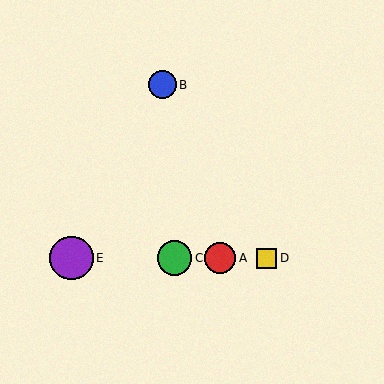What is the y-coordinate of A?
Object A is at y≈258.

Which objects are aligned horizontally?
Objects A, C, D, E are aligned horizontally.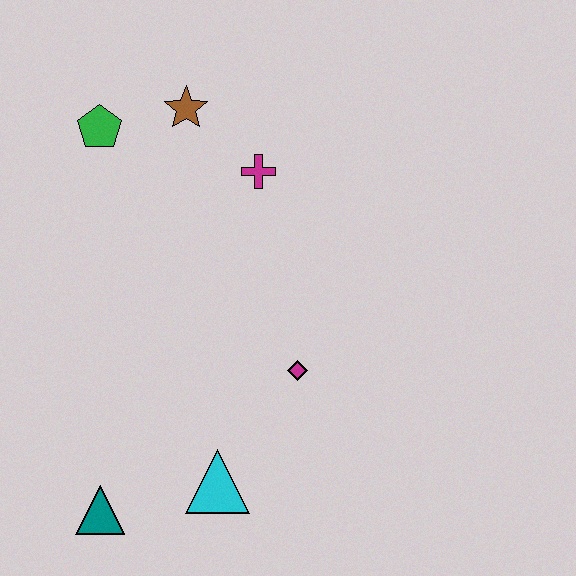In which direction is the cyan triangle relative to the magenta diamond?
The cyan triangle is below the magenta diamond.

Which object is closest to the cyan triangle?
The teal triangle is closest to the cyan triangle.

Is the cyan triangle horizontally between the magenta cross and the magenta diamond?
No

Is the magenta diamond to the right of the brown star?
Yes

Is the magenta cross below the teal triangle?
No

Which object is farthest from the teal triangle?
The brown star is farthest from the teal triangle.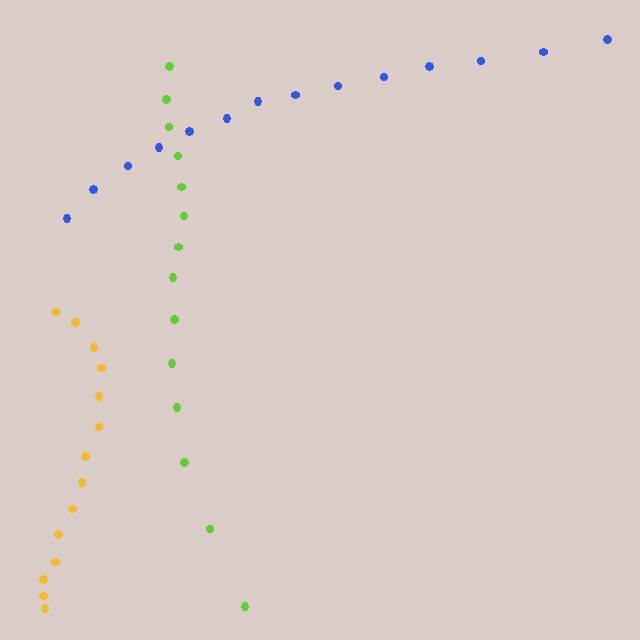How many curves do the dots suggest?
There are 3 distinct paths.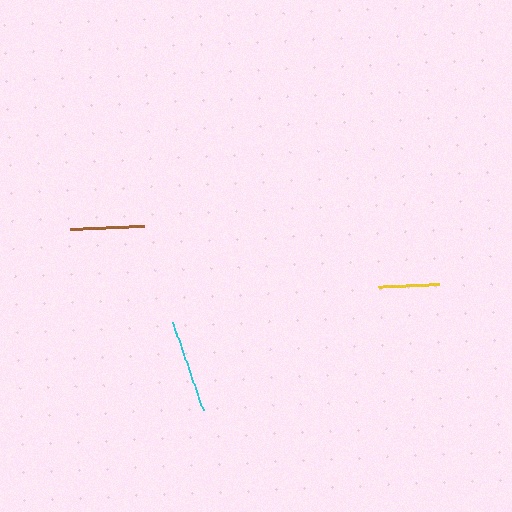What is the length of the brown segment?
The brown segment is approximately 74 pixels long.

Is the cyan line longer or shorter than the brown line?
The cyan line is longer than the brown line.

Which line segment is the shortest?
The yellow line is the shortest at approximately 60 pixels.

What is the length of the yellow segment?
The yellow segment is approximately 60 pixels long.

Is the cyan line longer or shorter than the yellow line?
The cyan line is longer than the yellow line.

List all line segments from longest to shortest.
From longest to shortest: cyan, brown, yellow.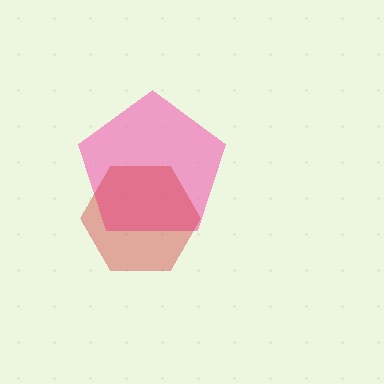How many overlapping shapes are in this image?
There are 2 overlapping shapes in the image.